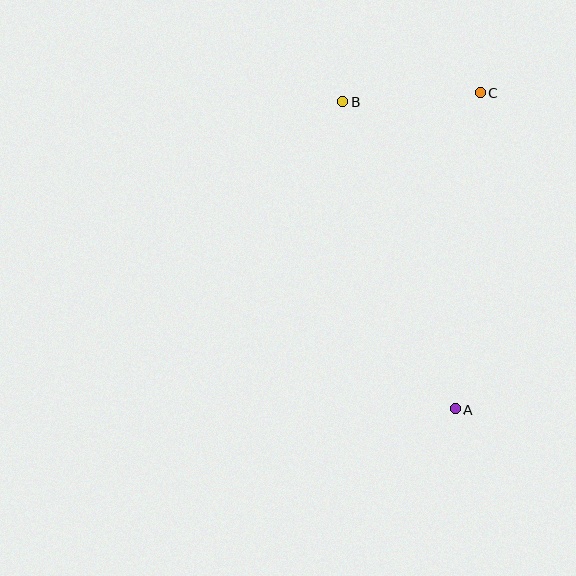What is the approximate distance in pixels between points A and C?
The distance between A and C is approximately 318 pixels.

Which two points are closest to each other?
Points B and C are closest to each other.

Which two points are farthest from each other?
Points A and B are farthest from each other.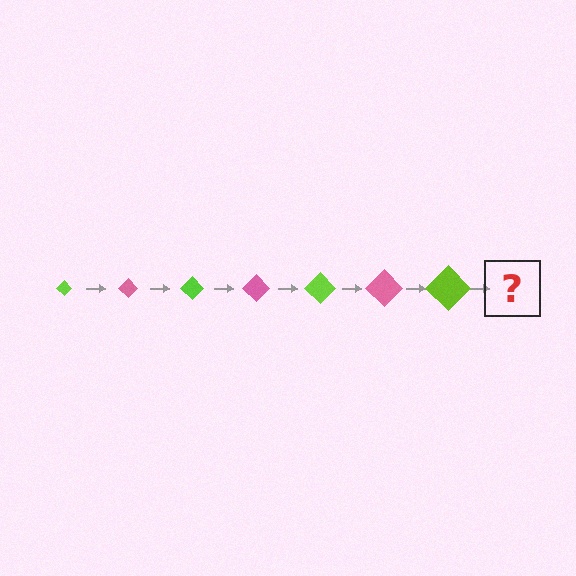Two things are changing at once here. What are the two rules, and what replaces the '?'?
The two rules are that the diamond grows larger each step and the color cycles through lime and pink. The '?' should be a pink diamond, larger than the previous one.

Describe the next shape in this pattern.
It should be a pink diamond, larger than the previous one.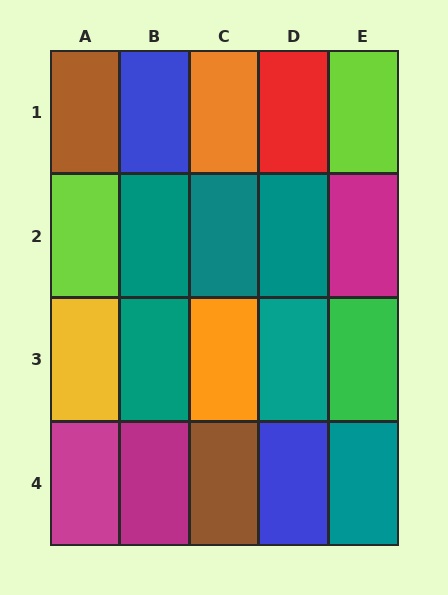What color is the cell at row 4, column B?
Magenta.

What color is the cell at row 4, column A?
Magenta.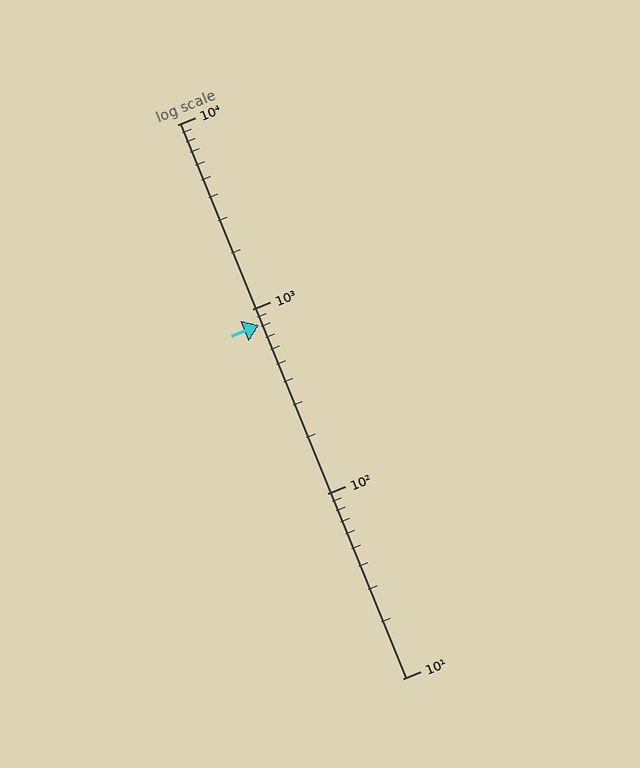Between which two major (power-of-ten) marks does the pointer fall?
The pointer is between 100 and 1000.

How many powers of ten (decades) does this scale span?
The scale spans 3 decades, from 10 to 10000.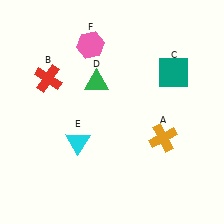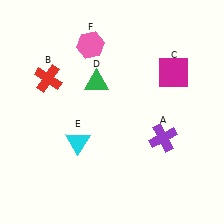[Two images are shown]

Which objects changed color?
A changed from orange to purple. C changed from teal to magenta.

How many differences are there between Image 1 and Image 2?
There are 2 differences between the two images.